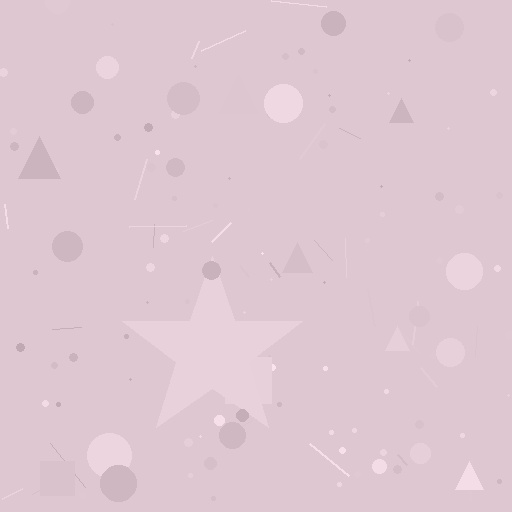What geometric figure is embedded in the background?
A star is embedded in the background.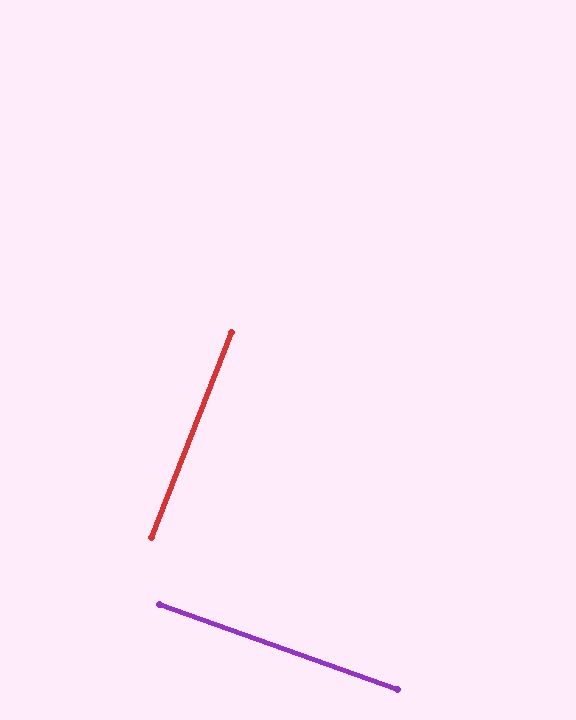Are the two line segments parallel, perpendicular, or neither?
Perpendicular — they meet at approximately 88°.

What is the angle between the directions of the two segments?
Approximately 88 degrees.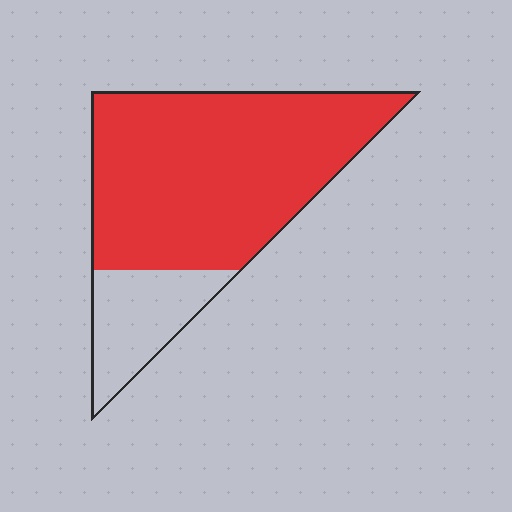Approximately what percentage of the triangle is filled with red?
Approximately 80%.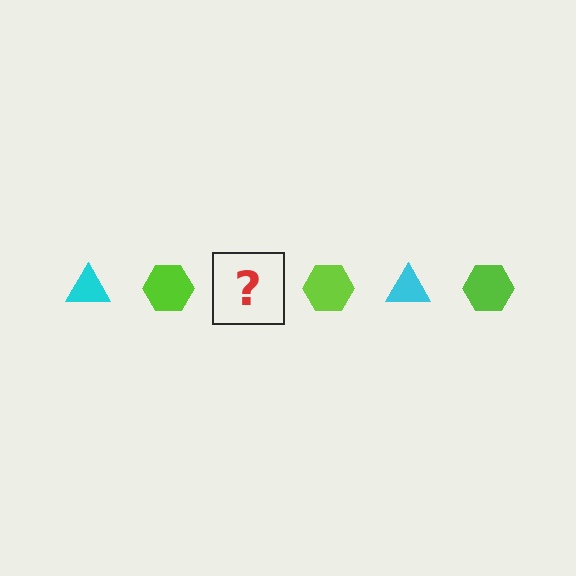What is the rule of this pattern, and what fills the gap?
The rule is that the pattern alternates between cyan triangle and lime hexagon. The gap should be filled with a cyan triangle.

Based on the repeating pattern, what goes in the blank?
The blank should be a cyan triangle.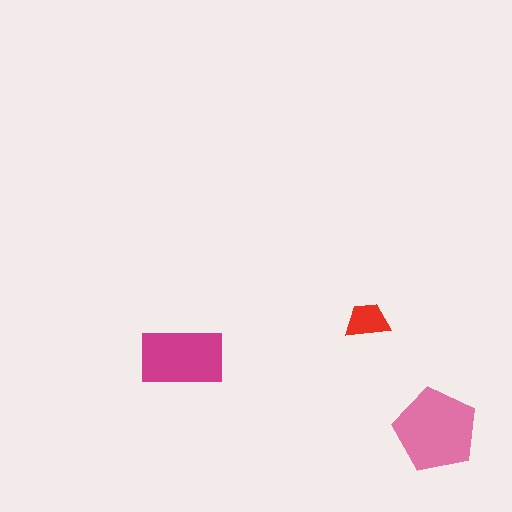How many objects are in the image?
There are 3 objects in the image.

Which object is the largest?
The pink pentagon.